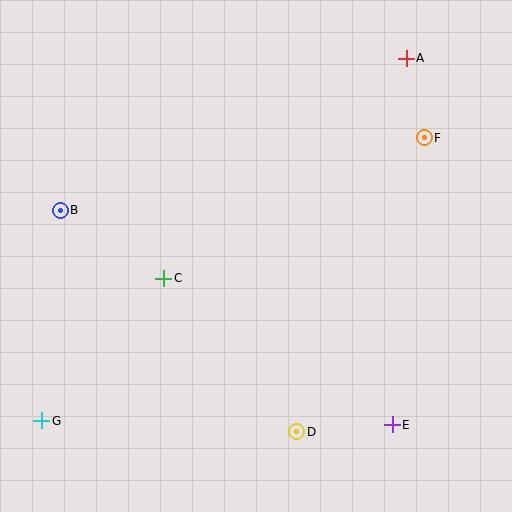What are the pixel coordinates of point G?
Point G is at (42, 421).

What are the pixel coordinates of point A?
Point A is at (406, 58).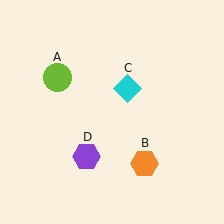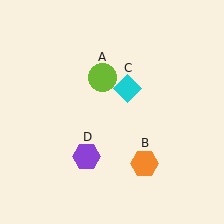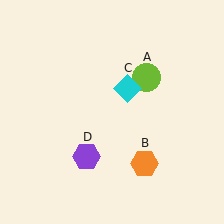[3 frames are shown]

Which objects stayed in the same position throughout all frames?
Orange hexagon (object B) and cyan diamond (object C) and purple hexagon (object D) remained stationary.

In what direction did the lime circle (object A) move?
The lime circle (object A) moved right.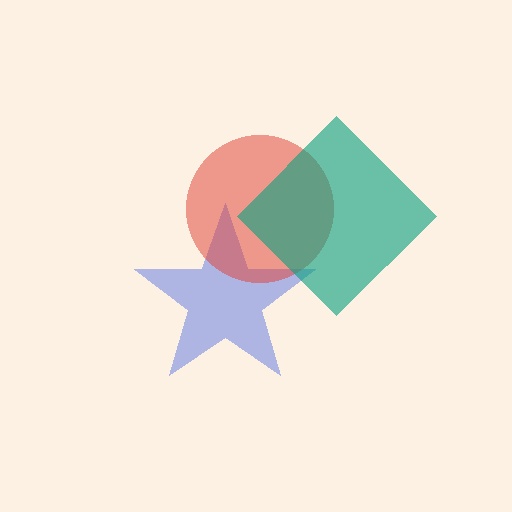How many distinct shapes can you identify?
There are 3 distinct shapes: a blue star, a red circle, a teal diamond.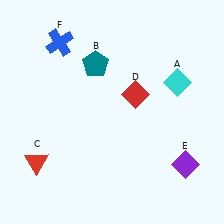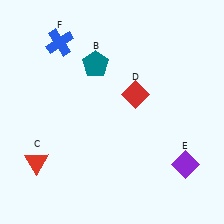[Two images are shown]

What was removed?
The cyan diamond (A) was removed in Image 2.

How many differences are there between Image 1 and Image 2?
There is 1 difference between the two images.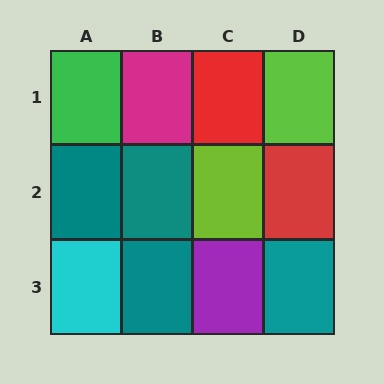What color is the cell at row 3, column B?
Teal.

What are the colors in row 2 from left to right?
Teal, teal, lime, red.